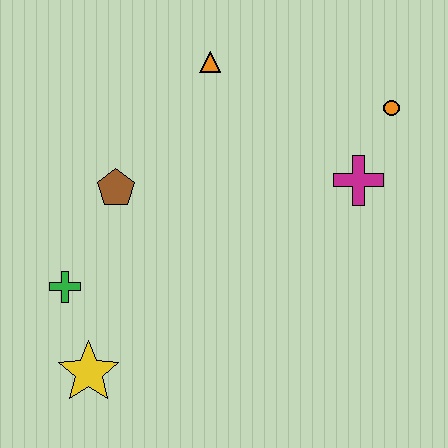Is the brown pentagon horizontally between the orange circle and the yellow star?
Yes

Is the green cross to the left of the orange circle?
Yes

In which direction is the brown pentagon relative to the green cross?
The brown pentagon is above the green cross.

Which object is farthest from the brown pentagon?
The orange circle is farthest from the brown pentagon.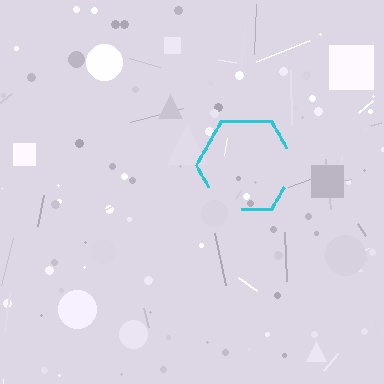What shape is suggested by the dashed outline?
The dashed outline suggests a hexagon.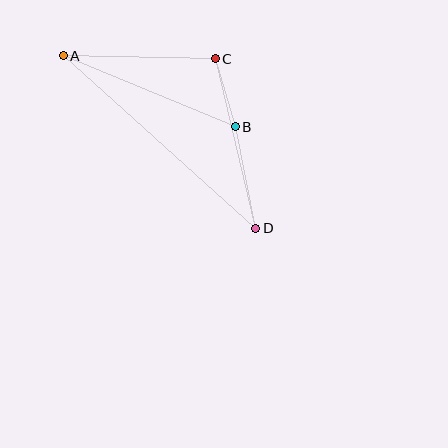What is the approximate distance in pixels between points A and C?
The distance between A and C is approximately 152 pixels.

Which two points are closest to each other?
Points B and C are closest to each other.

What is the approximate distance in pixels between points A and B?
The distance between A and B is approximately 186 pixels.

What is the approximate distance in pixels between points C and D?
The distance between C and D is approximately 174 pixels.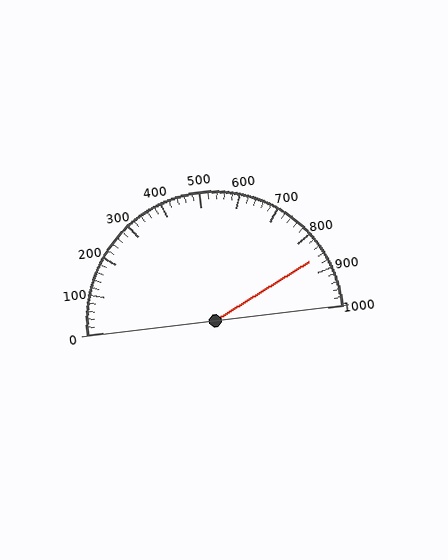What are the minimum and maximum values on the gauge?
The gauge ranges from 0 to 1000.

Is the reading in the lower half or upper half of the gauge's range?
The reading is in the upper half of the range (0 to 1000).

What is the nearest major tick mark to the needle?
The nearest major tick mark is 900.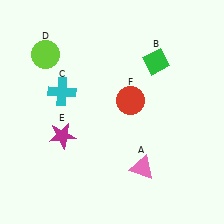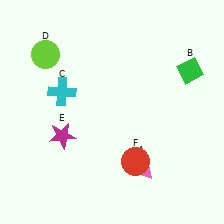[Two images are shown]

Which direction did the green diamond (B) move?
The green diamond (B) moved right.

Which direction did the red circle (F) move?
The red circle (F) moved down.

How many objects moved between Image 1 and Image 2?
2 objects moved between the two images.